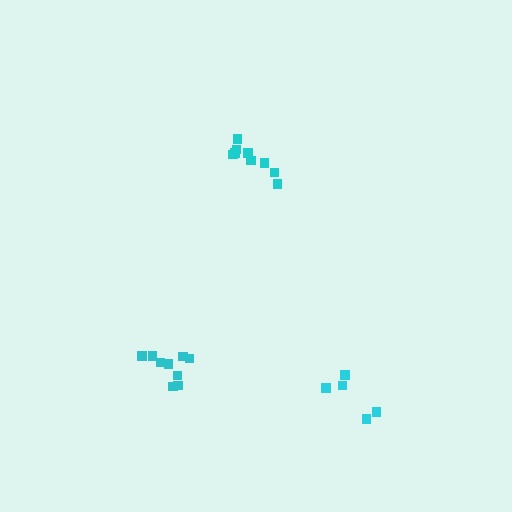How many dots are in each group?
Group 1: 9 dots, Group 2: 9 dots, Group 3: 5 dots (23 total).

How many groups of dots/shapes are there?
There are 3 groups.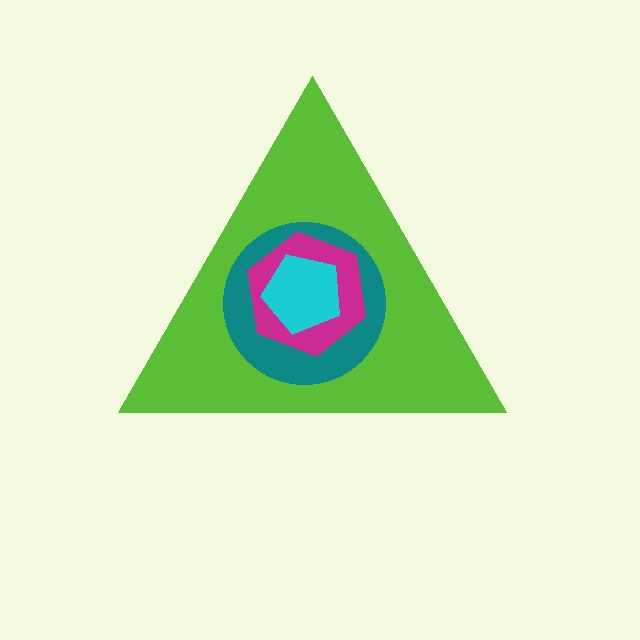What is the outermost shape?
The lime triangle.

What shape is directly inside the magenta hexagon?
The cyan pentagon.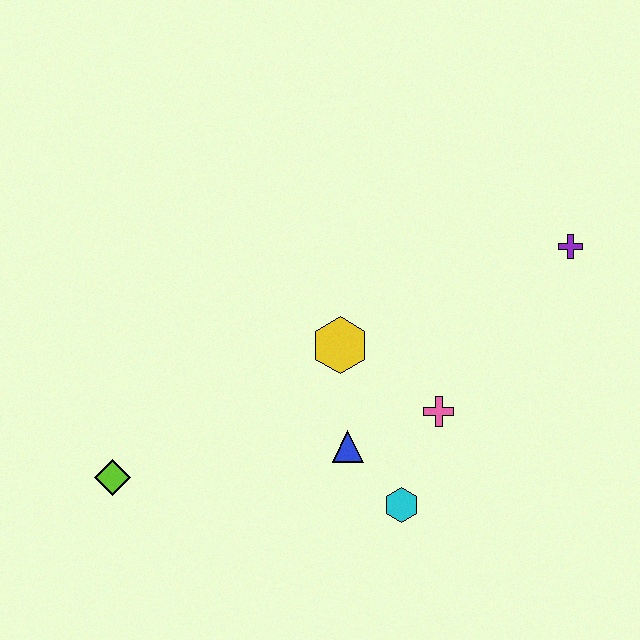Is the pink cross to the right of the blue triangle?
Yes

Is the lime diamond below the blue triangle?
Yes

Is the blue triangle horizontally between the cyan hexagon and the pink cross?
No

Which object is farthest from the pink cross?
The lime diamond is farthest from the pink cross.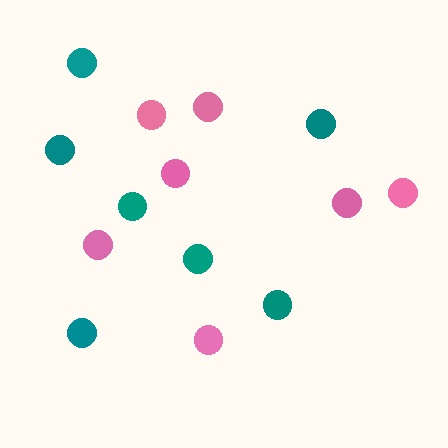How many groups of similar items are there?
There are 2 groups: one group of teal circles (7) and one group of pink circles (7).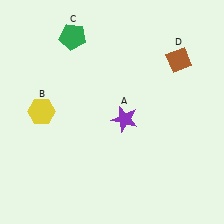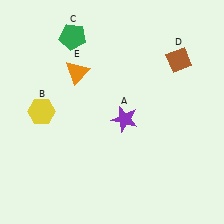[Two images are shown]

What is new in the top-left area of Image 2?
An orange triangle (E) was added in the top-left area of Image 2.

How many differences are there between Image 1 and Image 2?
There is 1 difference between the two images.